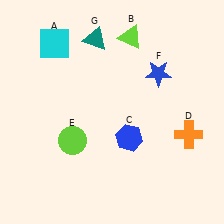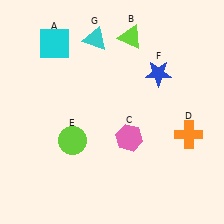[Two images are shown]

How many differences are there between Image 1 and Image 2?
There are 2 differences between the two images.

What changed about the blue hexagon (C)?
In Image 1, C is blue. In Image 2, it changed to pink.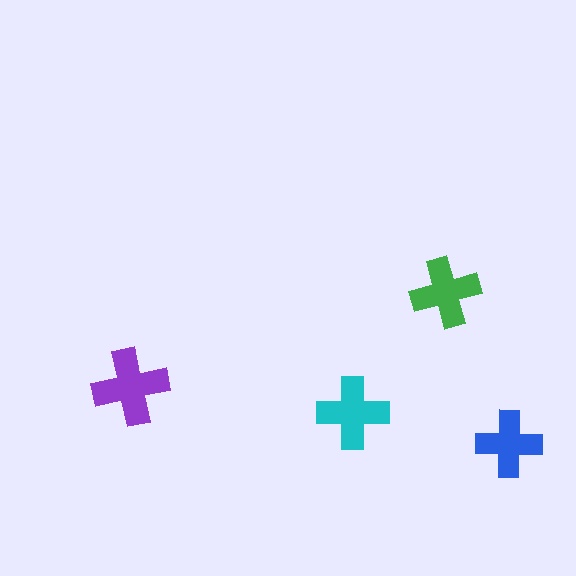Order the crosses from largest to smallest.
the purple one, the cyan one, the green one, the blue one.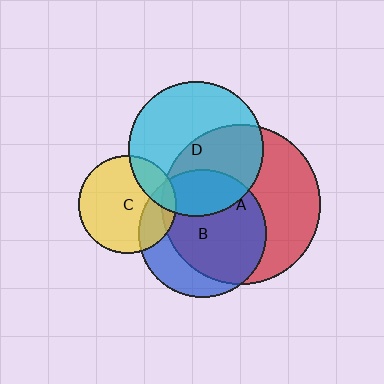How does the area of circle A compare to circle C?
Approximately 2.7 times.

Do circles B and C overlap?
Yes.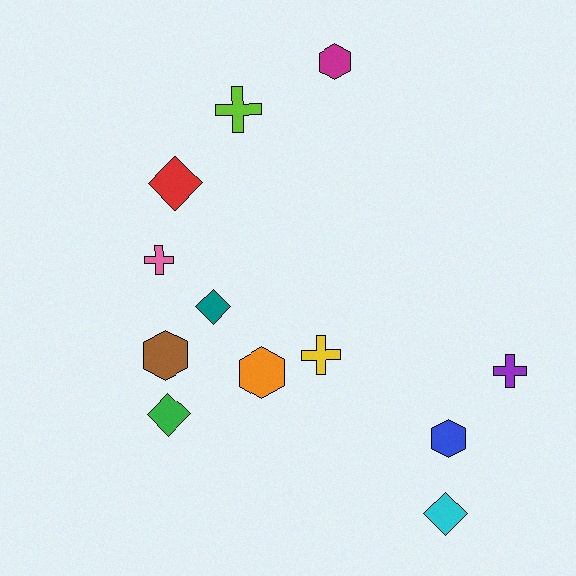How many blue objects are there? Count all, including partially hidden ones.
There is 1 blue object.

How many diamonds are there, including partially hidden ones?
There are 4 diamonds.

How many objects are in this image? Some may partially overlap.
There are 12 objects.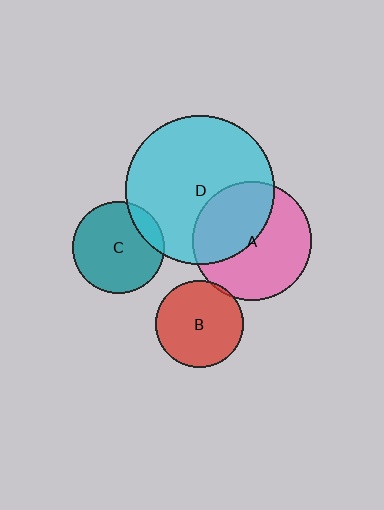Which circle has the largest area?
Circle D (cyan).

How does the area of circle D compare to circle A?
Approximately 1.6 times.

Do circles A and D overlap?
Yes.